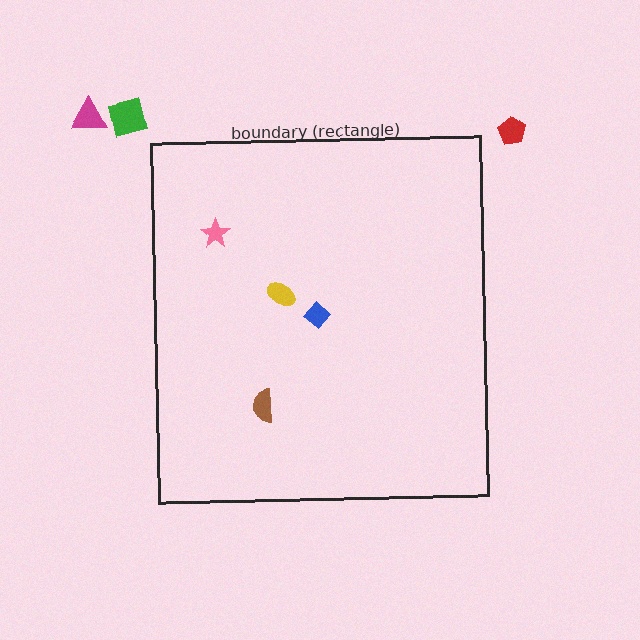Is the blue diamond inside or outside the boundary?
Inside.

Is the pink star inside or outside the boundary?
Inside.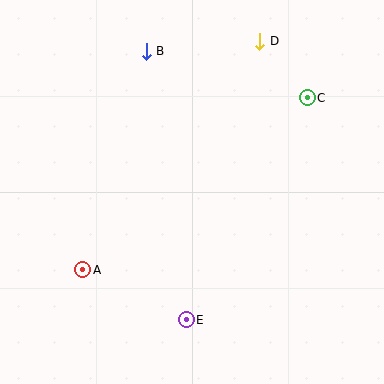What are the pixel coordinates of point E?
Point E is at (186, 320).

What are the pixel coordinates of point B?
Point B is at (146, 51).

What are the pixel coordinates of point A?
Point A is at (83, 270).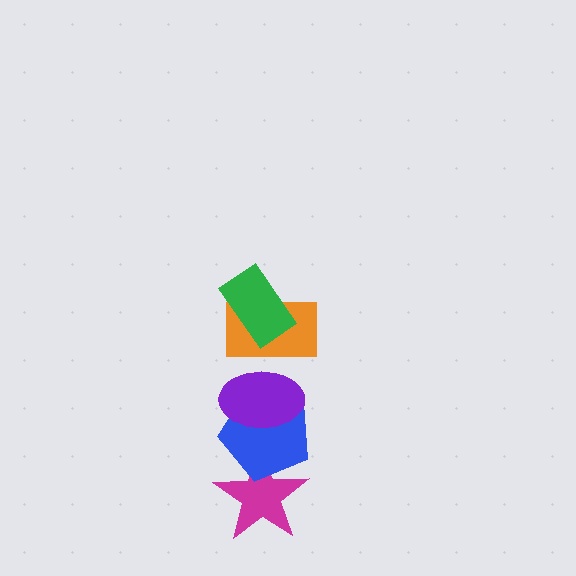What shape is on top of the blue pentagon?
The purple ellipse is on top of the blue pentagon.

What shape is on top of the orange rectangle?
The green rectangle is on top of the orange rectangle.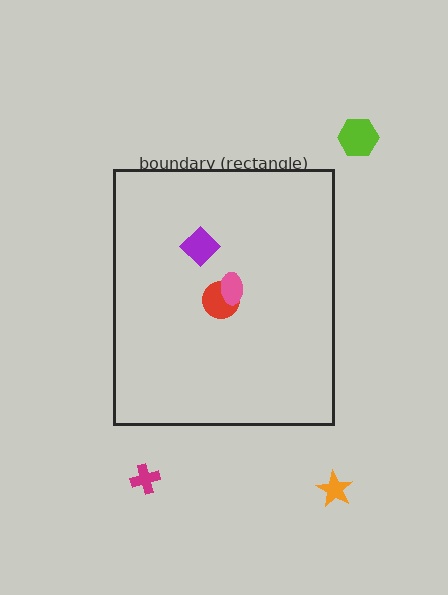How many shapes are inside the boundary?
3 inside, 3 outside.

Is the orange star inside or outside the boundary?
Outside.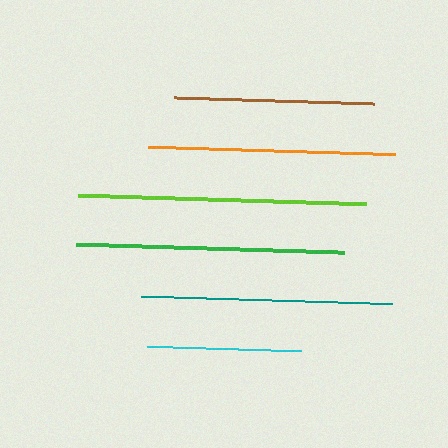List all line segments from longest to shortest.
From longest to shortest: lime, green, teal, orange, brown, cyan.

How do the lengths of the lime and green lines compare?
The lime and green lines are approximately the same length.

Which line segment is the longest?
The lime line is the longest at approximately 289 pixels.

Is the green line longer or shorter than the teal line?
The green line is longer than the teal line.